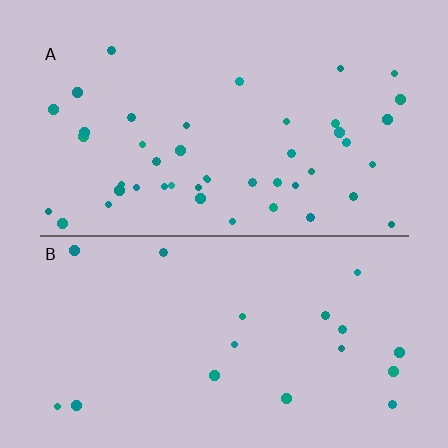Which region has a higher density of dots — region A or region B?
A (the top).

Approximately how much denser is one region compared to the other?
Approximately 2.5× — region A over region B.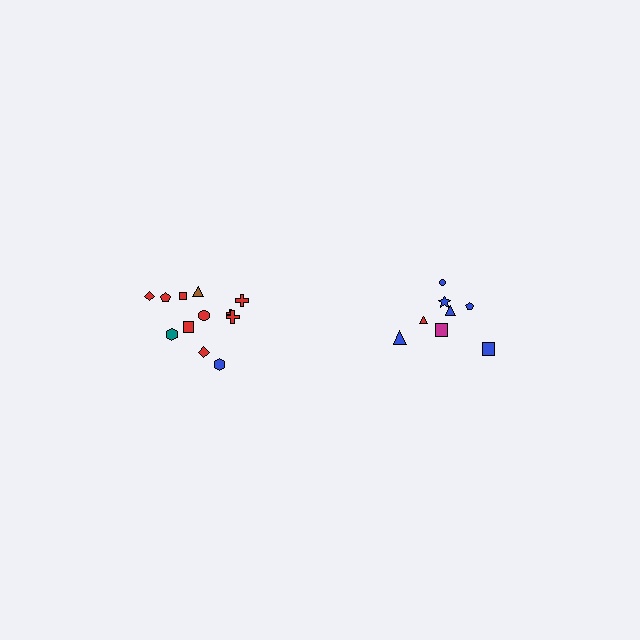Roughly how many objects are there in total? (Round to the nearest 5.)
Roughly 20 objects in total.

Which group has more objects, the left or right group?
The left group.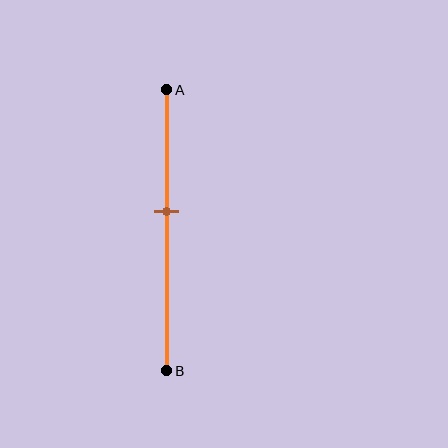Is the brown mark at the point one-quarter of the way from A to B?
No, the mark is at about 45% from A, not at the 25% one-quarter point.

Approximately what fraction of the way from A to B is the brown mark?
The brown mark is approximately 45% of the way from A to B.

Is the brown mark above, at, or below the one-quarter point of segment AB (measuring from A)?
The brown mark is below the one-quarter point of segment AB.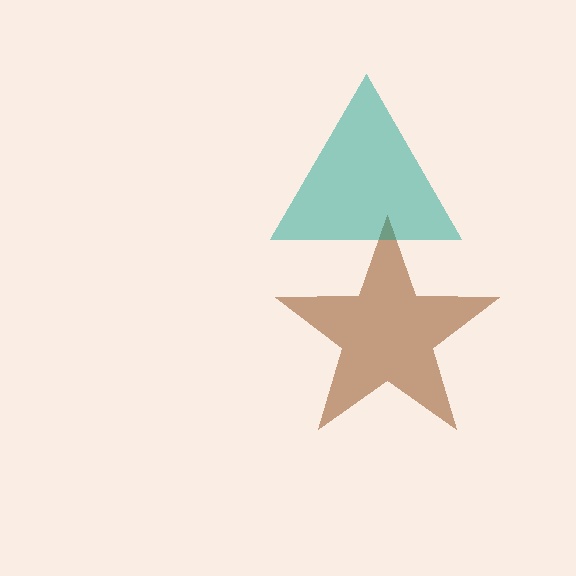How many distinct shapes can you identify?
There are 2 distinct shapes: a brown star, a teal triangle.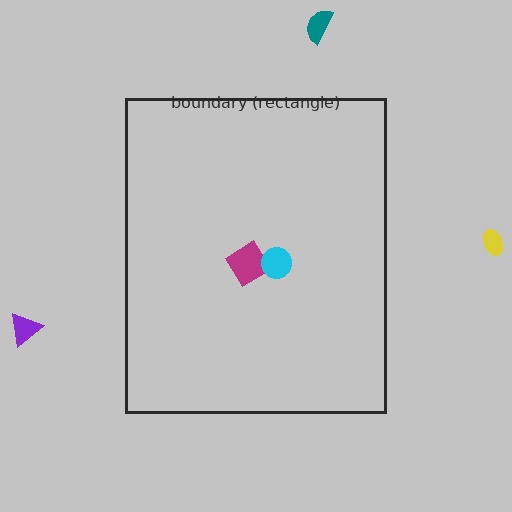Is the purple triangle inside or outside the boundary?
Outside.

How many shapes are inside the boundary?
2 inside, 3 outside.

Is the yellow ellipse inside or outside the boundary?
Outside.